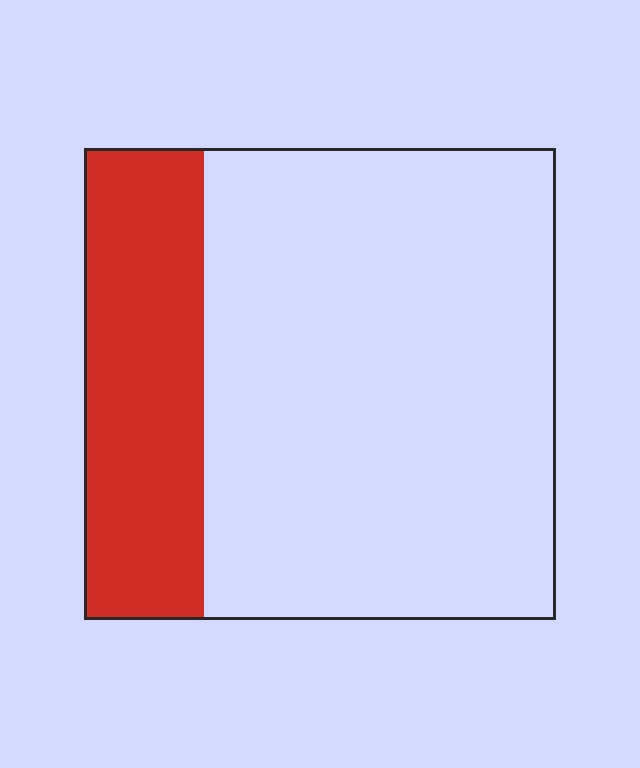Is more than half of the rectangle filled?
No.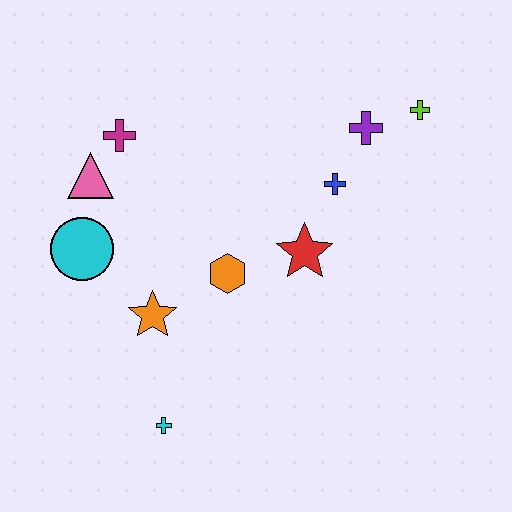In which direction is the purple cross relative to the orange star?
The purple cross is to the right of the orange star.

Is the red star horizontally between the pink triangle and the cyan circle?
No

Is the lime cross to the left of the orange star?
No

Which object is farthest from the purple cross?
The cyan cross is farthest from the purple cross.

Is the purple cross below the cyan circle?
No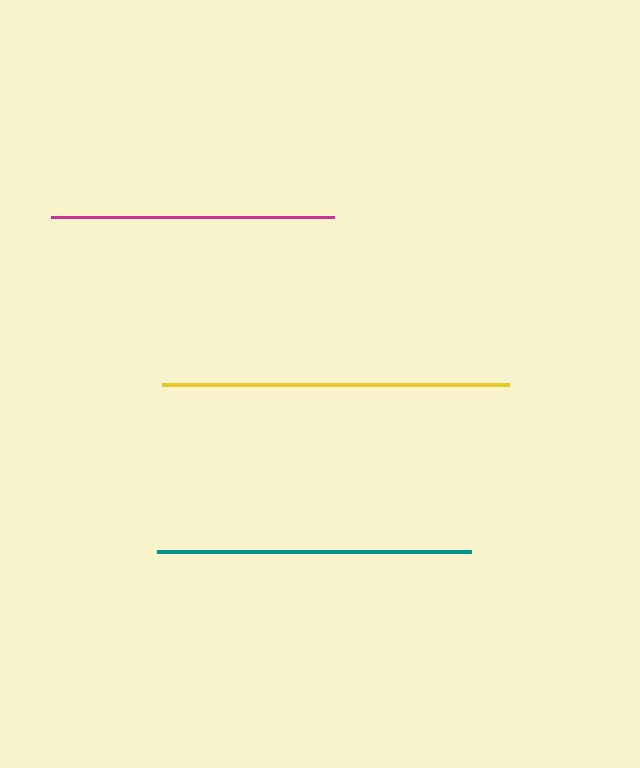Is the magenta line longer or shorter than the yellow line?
The yellow line is longer than the magenta line.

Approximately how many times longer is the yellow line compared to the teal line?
The yellow line is approximately 1.1 times the length of the teal line.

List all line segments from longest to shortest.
From longest to shortest: yellow, teal, magenta.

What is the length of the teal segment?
The teal segment is approximately 313 pixels long.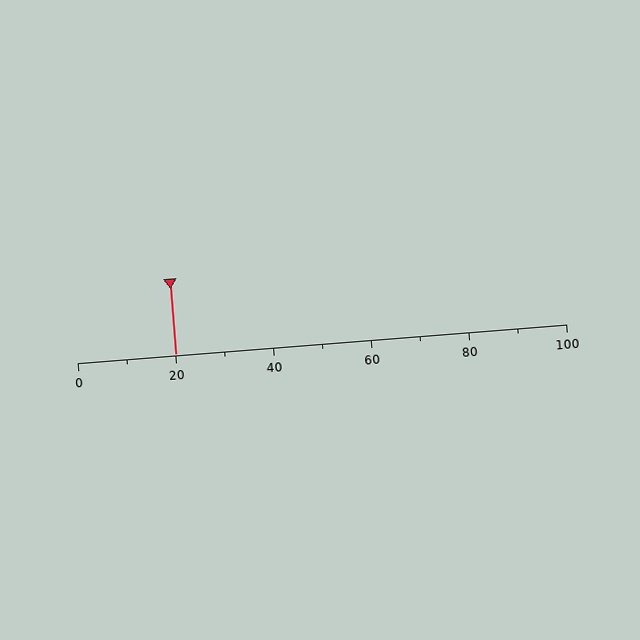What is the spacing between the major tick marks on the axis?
The major ticks are spaced 20 apart.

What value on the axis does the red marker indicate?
The marker indicates approximately 20.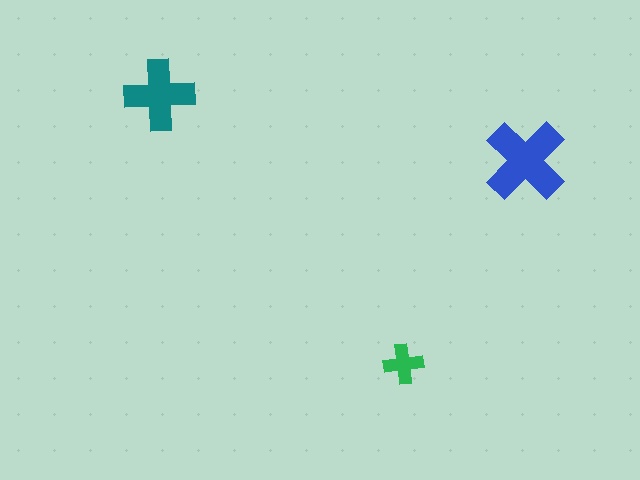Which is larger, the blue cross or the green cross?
The blue one.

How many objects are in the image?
There are 3 objects in the image.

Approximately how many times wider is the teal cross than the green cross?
About 2 times wider.